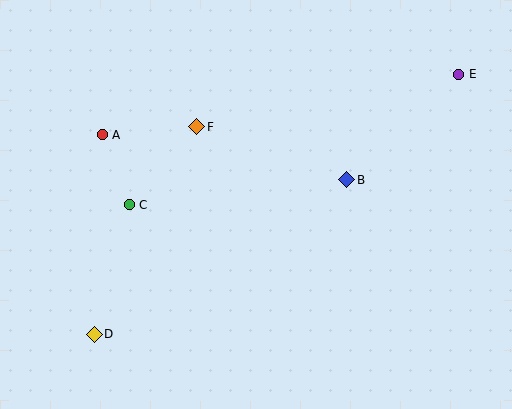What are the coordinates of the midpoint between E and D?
The midpoint between E and D is at (277, 204).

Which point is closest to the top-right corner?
Point E is closest to the top-right corner.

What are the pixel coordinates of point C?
Point C is at (129, 205).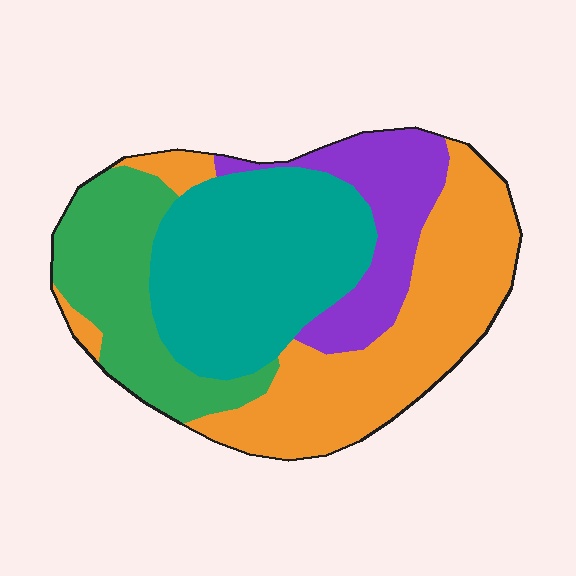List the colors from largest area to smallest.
From largest to smallest: orange, teal, green, purple.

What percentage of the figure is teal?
Teal takes up about one third (1/3) of the figure.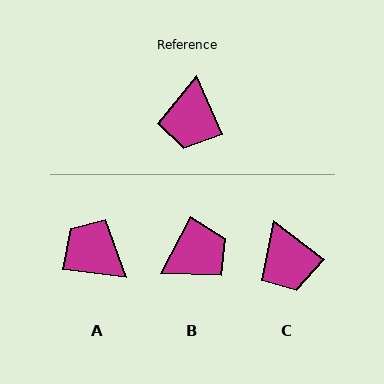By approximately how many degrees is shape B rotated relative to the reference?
Approximately 128 degrees counter-clockwise.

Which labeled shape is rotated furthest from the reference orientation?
B, about 128 degrees away.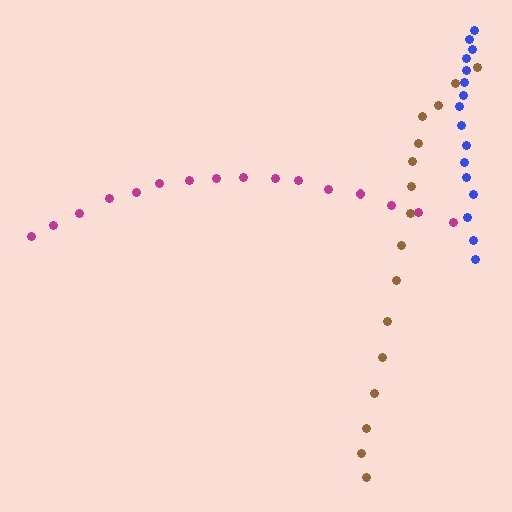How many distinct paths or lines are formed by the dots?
There are 3 distinct paths.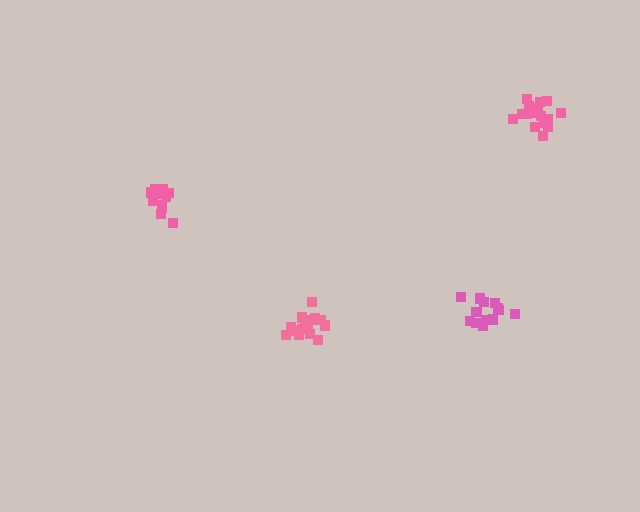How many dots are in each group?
Group 1: 17 dots, Group 2: 13 dots, Group 3: 16 dots, Group 4: 12 dots (58 total).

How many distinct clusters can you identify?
There are 4 distinct clusters.